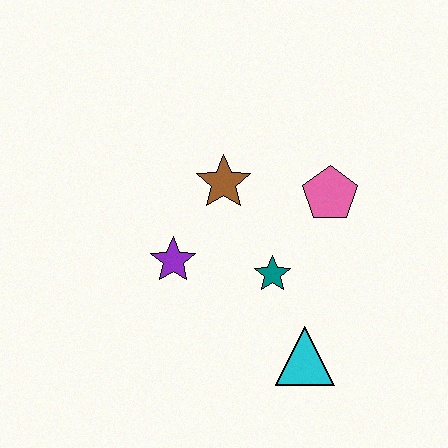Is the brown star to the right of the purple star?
Yes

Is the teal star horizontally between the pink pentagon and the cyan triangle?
No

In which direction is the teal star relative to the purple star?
The teal star is to the right of the purple star.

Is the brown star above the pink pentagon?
Yes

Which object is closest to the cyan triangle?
The teal star is closest to the cyan triangle.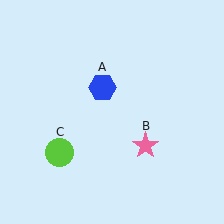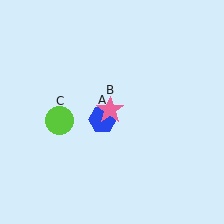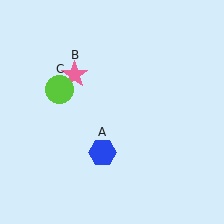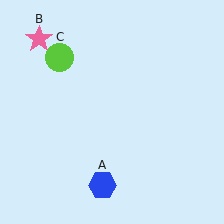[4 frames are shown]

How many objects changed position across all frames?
3 objects changed position: blue hexagon (object A), pink star (object B), lime circle (object C).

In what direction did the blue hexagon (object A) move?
The blue hexagon (object A) moved down.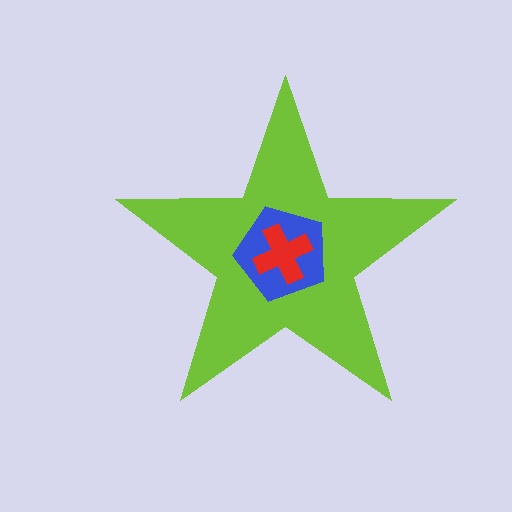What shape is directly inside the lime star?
The blue pentagon.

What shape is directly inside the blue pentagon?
The red cross.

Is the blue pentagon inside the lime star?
Yes.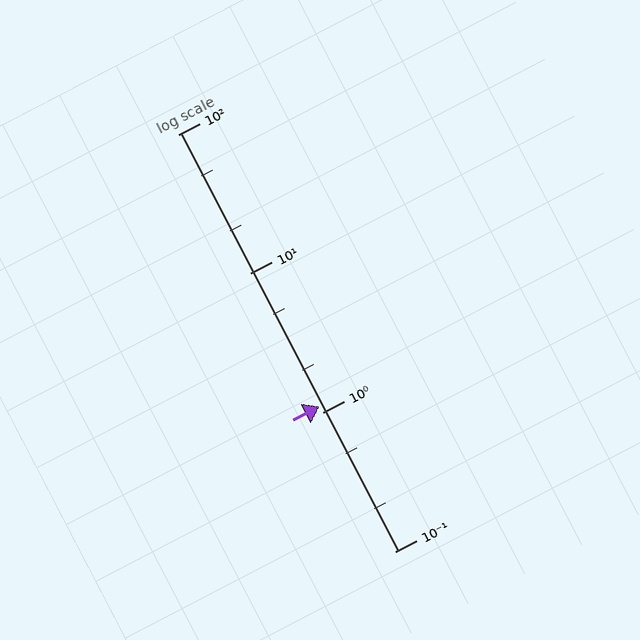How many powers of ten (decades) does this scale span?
The scale spans 3 decades, from 0.1 to 100.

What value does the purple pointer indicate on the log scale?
The pointer indicates approximately 1.1.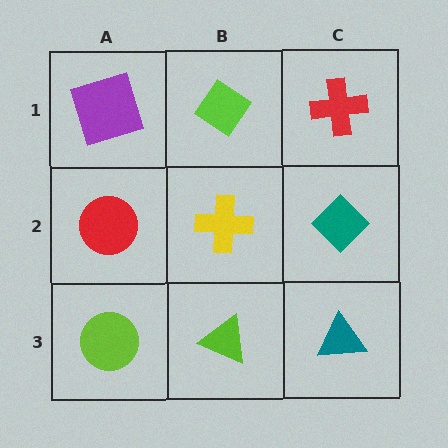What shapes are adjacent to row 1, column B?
A yellow cross (row 2, column B), a purple square (row 1, column A), a red cross (row 1, column C).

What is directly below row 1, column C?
A teal diamond.